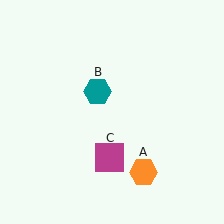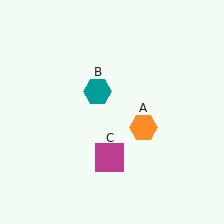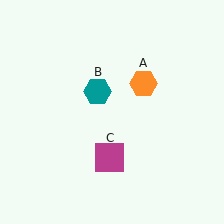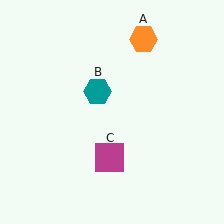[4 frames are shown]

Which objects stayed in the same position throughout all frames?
Teal hexagon (object B) and magenta square (object C) remained stationary.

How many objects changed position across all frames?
1 object changed position: orange hexagon (object A).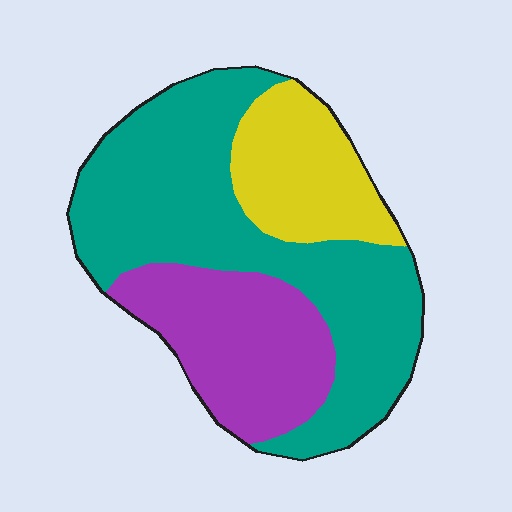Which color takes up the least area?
Yellow, at roughly 20%.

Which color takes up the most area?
Teal, at roughly 55%.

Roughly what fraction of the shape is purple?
Purple covers roughly 25% of the shape.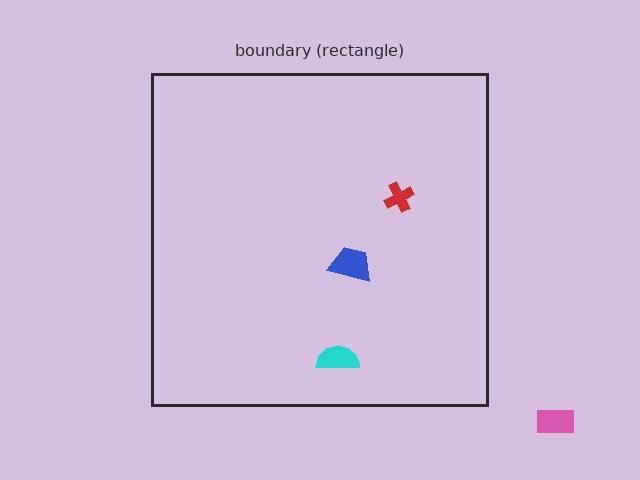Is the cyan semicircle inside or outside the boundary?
Inside.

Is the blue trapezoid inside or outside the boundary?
Inside.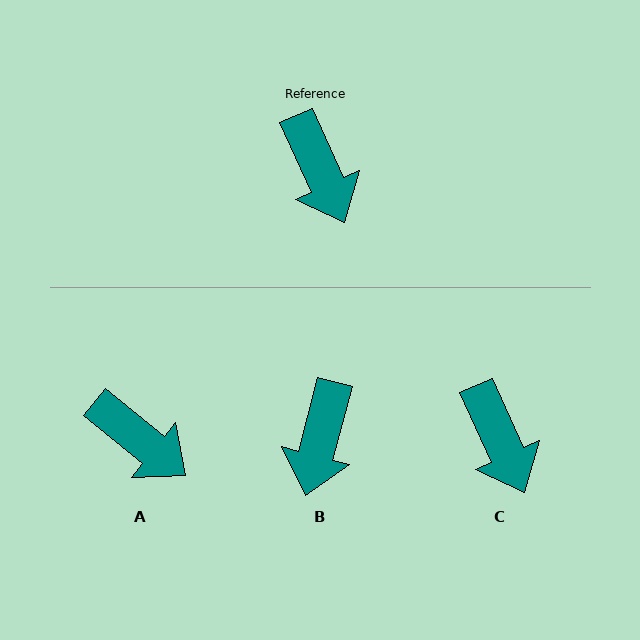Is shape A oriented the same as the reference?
No, it is off by about 27 degrees.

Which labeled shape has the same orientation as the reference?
C.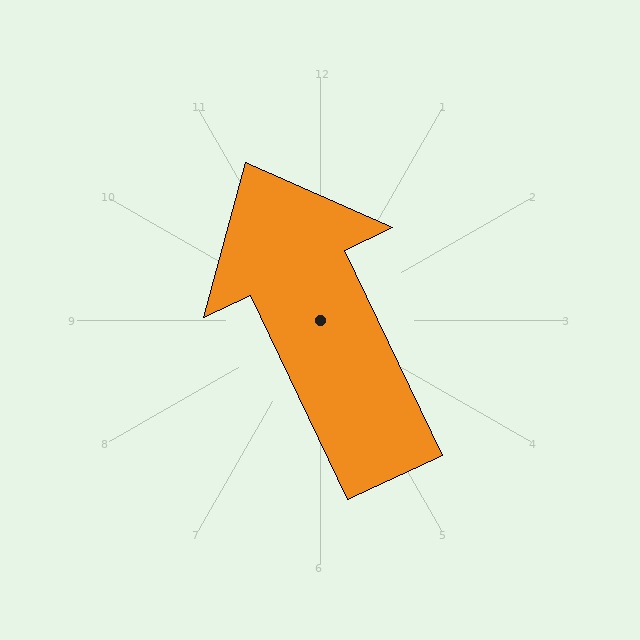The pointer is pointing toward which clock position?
Roughly 11 o'clock.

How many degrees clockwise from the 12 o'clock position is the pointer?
Approximately 335 degrees.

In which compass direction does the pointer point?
Northwest.